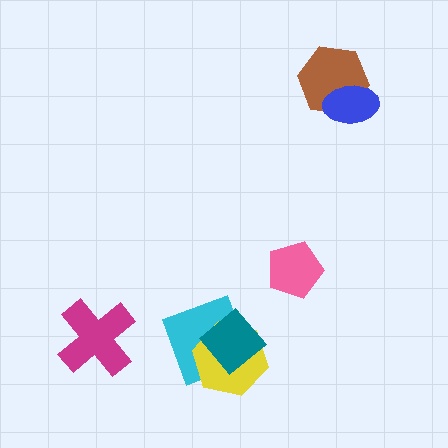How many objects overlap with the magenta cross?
0 objects overlap with the magenta cross.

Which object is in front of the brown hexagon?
The blue ellipse is in front of the brown hexagon.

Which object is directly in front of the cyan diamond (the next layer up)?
The yellow hexagon is directly in front of the cyan diamond.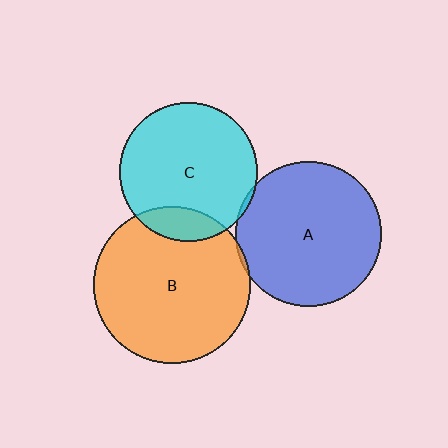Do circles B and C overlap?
Yes.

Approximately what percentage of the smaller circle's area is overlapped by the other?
Approximately 15%.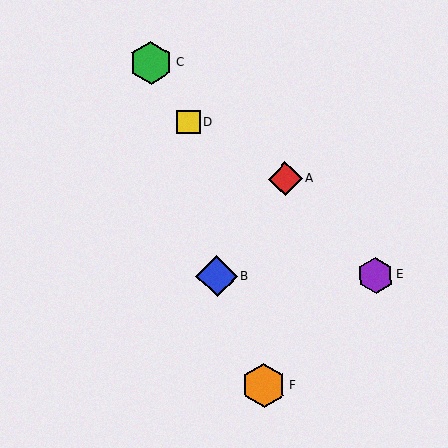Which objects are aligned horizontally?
Objects B, E are aligned horizontally.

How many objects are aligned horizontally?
2 objects (B, E) are aligned horizontally.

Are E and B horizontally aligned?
Yes, both are at y≈275.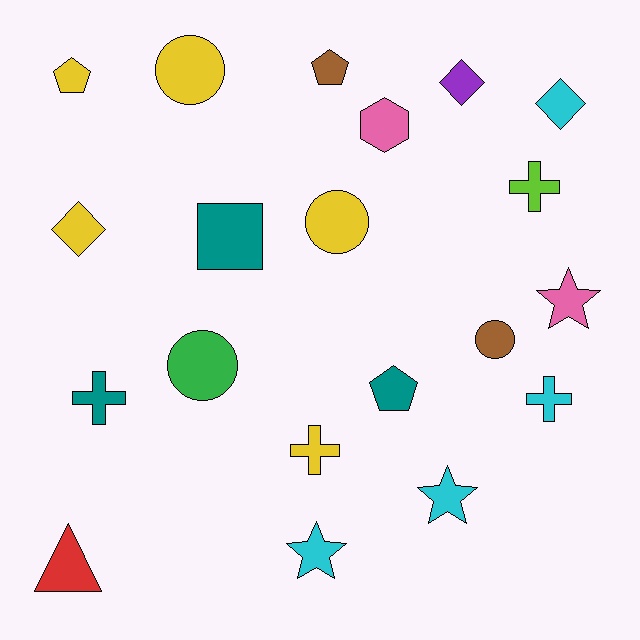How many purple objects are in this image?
There is 1 purple object.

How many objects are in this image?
There are 20 objects.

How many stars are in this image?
There are 3 stars.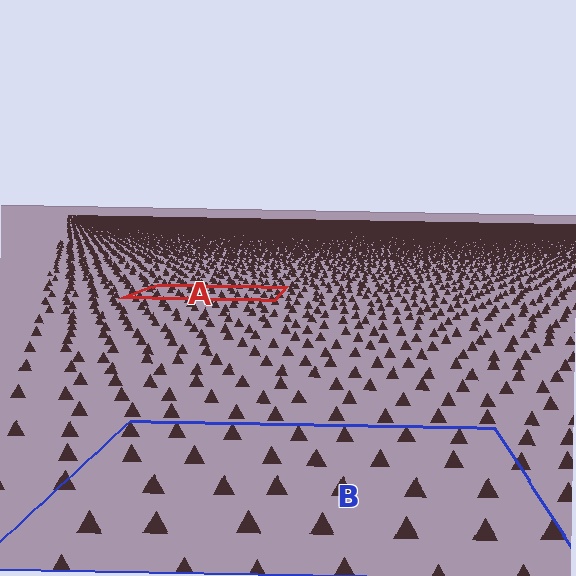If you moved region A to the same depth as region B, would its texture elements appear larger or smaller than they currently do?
They would appear larger. At a closer depth, the same texture elements are projected at a bigger on-screen size.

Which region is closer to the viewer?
Region B is closer. The texture elements there are larger and more spread out.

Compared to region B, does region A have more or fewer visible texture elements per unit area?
Region A has more texture elements per unit area — they are packed more densely because it is farther away.